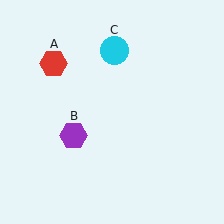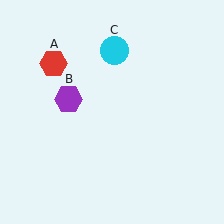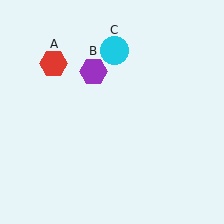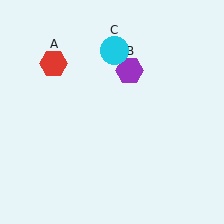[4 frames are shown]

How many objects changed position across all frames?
1 object changed position: purple hexagon (object B).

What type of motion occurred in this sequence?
The purple hexagon (object B) rotated clockwise around the center of the scene.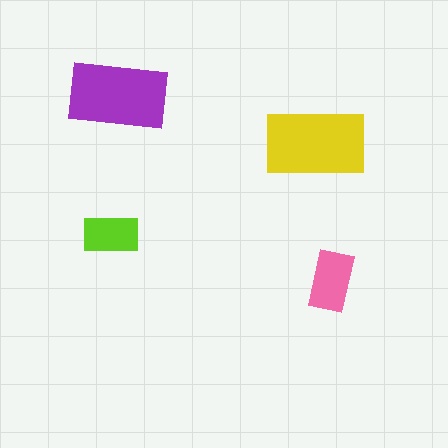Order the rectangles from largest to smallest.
the yellow one, the purple one, the pink one, the lime one.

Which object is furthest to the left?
The lime rectangle is leftmost.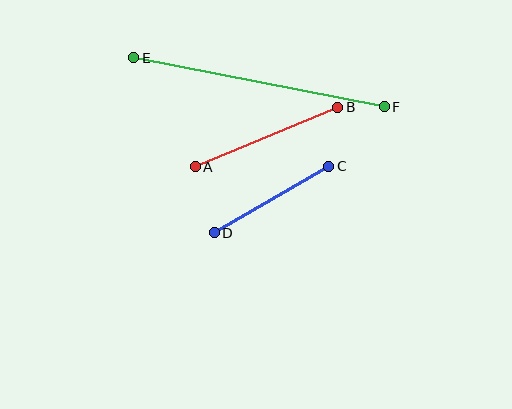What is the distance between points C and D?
The distance is approximately 132 pixels.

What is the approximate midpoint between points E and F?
The midpoint is at approximately (259, 82) pixels.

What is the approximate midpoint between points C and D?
The midpoint is at approximately (271, 200) pixels.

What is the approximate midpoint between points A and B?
The midpoint is at approximately (267, 137) pixels.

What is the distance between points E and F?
The distance is approximately 255 pixels.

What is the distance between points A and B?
The distance is approximately 155 pixels.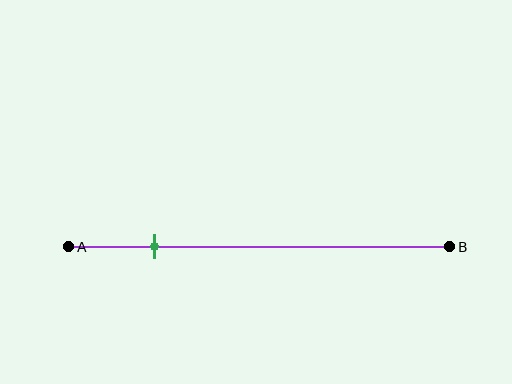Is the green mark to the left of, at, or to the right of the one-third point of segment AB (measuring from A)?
The green mark is to the left of the one-third point of segment AB.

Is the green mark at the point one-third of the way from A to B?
No, the mark is at about 25% from A, not at the 33% one-third point.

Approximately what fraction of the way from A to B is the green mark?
The green mark is approximately 25% of the way from A to B.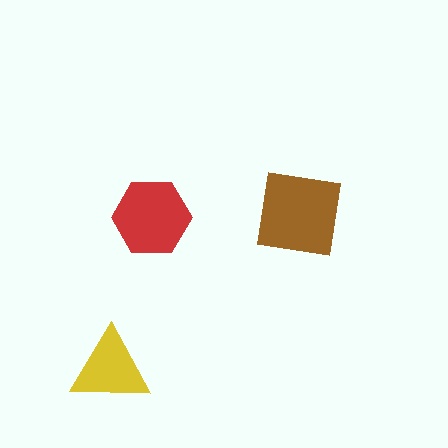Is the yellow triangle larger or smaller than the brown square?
Smaller.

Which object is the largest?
The brown square.